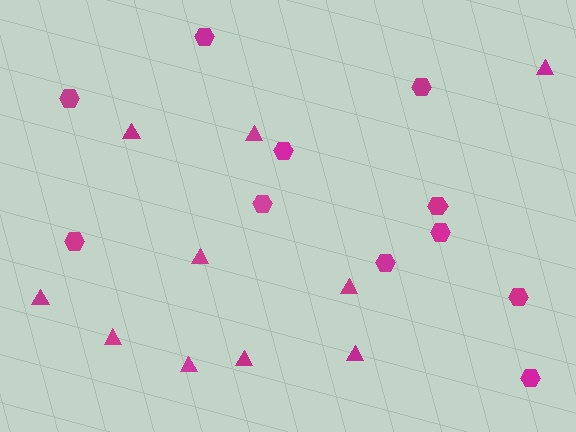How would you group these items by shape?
There are 2 groups: one group of triangles (10) and one group of hexagons (11).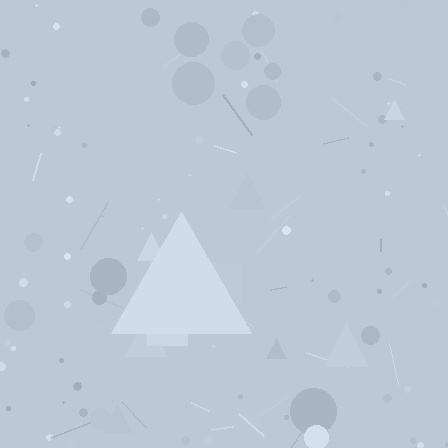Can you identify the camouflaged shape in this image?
The camouflaged shape is a triangle.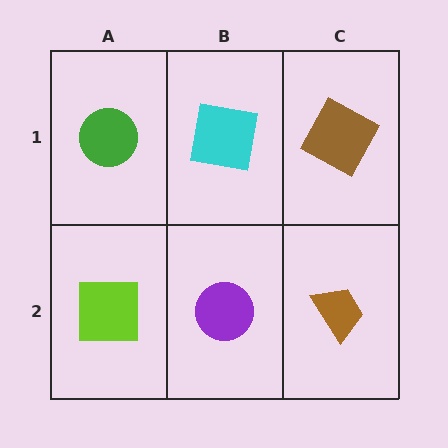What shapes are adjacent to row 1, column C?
A brown trapezoid (row 2, column C), a cyan square (row 1, column B).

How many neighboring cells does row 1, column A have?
2.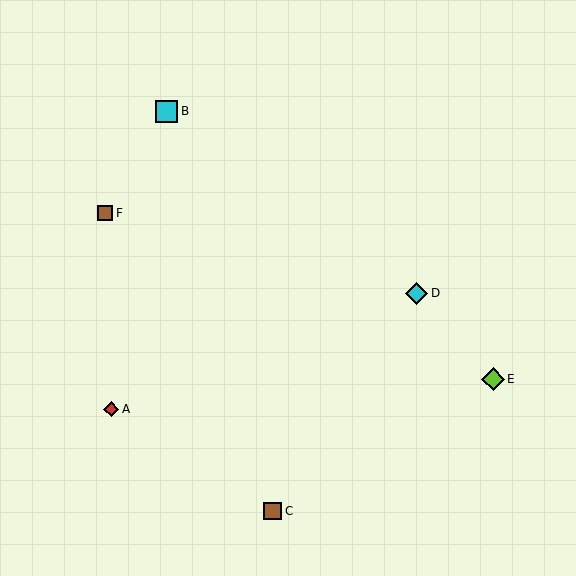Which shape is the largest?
The lime diamond (labeled E) is the largest.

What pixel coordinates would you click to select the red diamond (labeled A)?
Click at (111, 409) to select the red diamond A.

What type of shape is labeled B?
Shape B is a cyan square.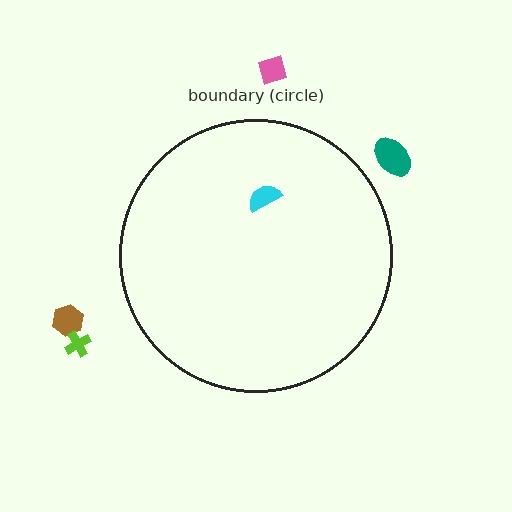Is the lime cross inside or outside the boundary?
Outside.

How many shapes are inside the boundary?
1 inside, 4 outside.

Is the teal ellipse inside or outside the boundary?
Outside.